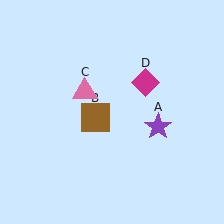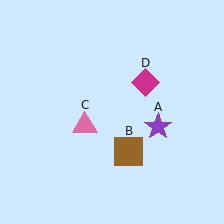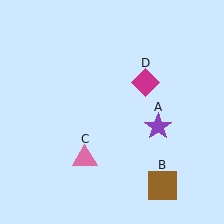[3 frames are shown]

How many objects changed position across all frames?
2 objects changed position: brown square (object B), pink triangle (object C).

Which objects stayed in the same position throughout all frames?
Purple star (object A) and magenta diamond (object D) remained stationary.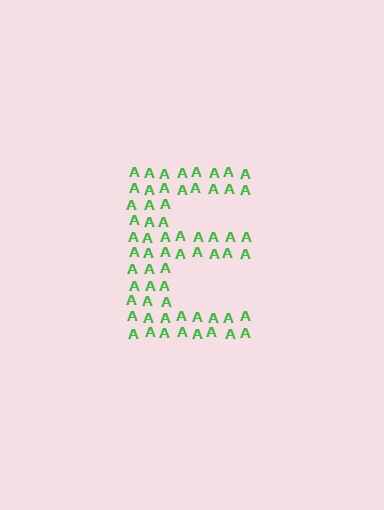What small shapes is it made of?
It is made of small letter A's.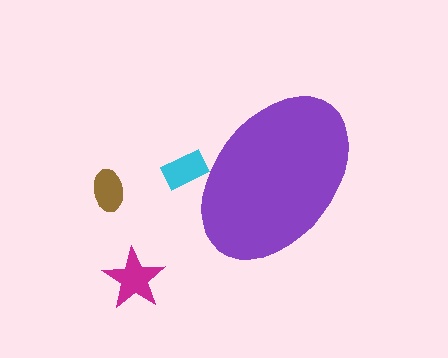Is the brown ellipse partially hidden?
No, the brown ellipse is fully visible.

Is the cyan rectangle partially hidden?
Yes, the cyan rectangle is partially hidden behind the purple ellipse.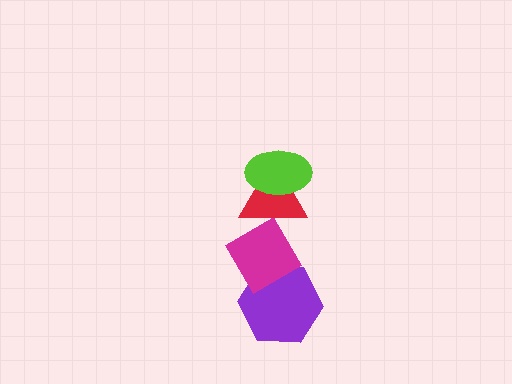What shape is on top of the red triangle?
The lime ellipse is on top of the red triangle.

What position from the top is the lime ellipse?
The lime ellipse is 1st from the top.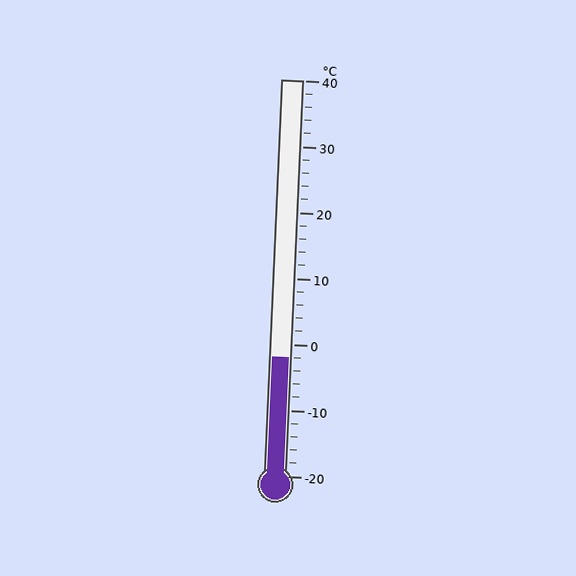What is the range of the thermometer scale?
The thermometer scale ranges from -20°C to 40°C.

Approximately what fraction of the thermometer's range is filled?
The thermometer is filled to approximately 30% of its range.